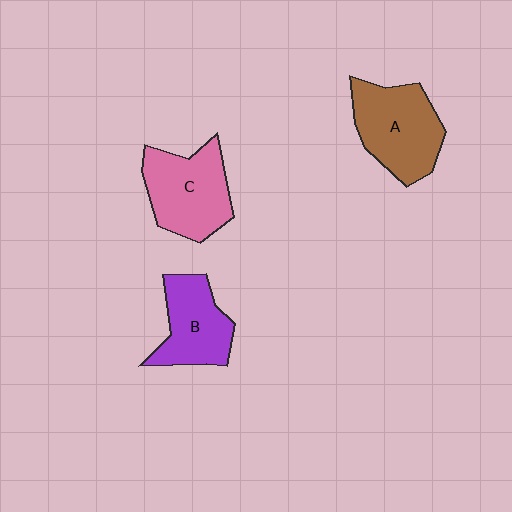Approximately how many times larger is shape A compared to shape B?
Approximately 1.3 times.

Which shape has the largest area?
Shape A (brown).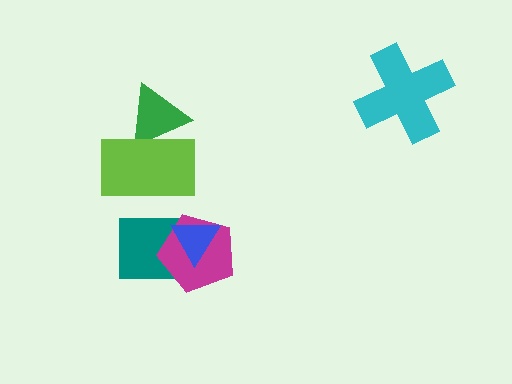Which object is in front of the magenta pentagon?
The blue triangle is in front of the magenta pentagon.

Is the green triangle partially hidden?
Yes, it is partially covered by another shape.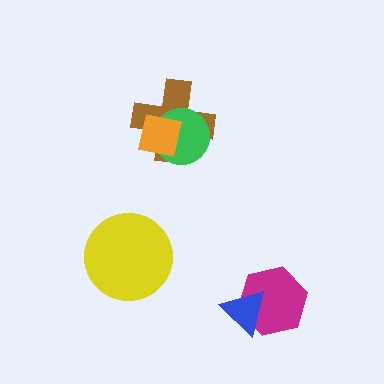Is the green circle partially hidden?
Yes, it is partially covered by another shape.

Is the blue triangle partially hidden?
No, no other shape covers it.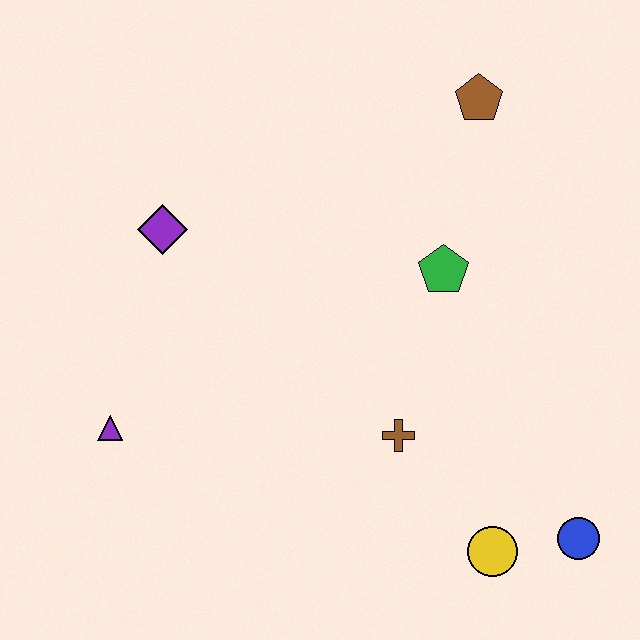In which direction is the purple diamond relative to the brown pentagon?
The purple diamond is to the left of the brown pentagon.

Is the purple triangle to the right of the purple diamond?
No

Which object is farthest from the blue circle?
The purple diamond is farthest from the blue circle.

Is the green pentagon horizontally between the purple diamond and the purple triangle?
No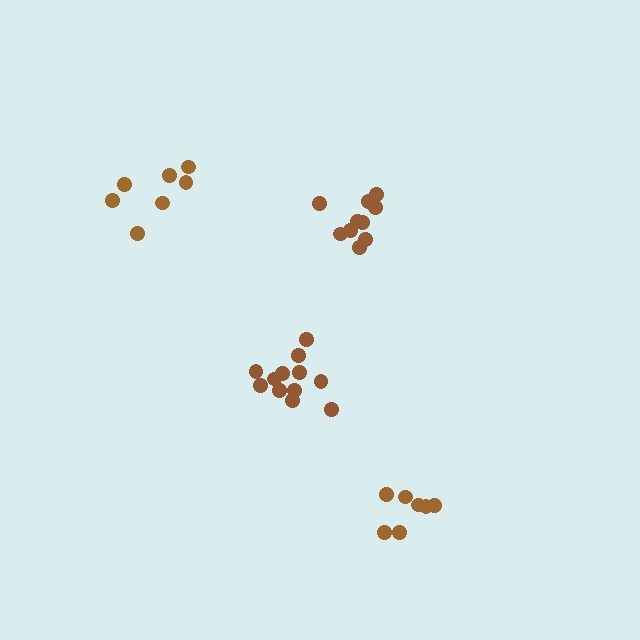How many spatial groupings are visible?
There are 4 spatial groupings.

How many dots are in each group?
Group 1: 12 dots, Group 2: 7 dots, Group 3: 10 dots, Group 4: 7 dots (36 total).